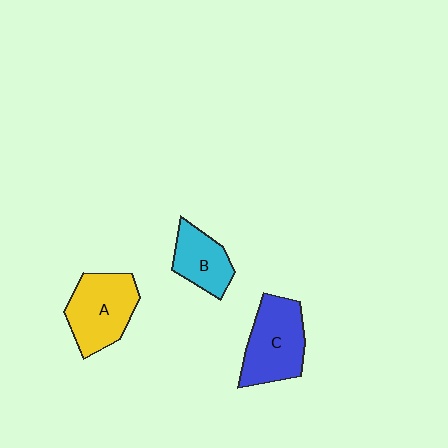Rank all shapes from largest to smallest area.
From largest to smallest: C (blue), A (yellow), B (cyan).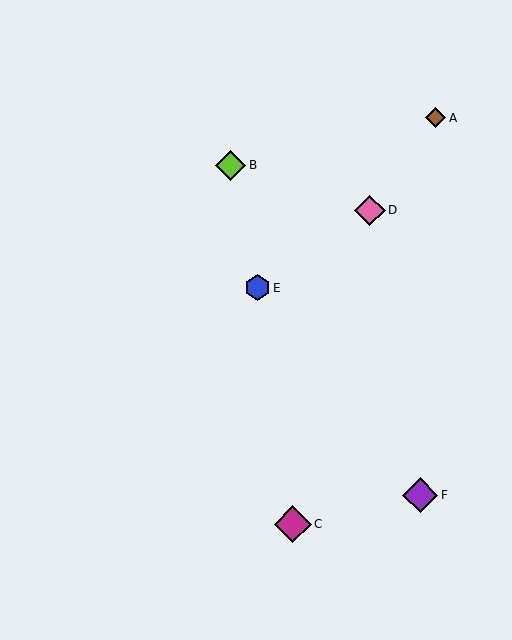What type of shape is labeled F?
Shape F is a purple diamond.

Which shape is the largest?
The magenta diamond (labeled C) is the largest.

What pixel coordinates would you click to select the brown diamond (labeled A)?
Click at (436, 118) to select the brown diamond A.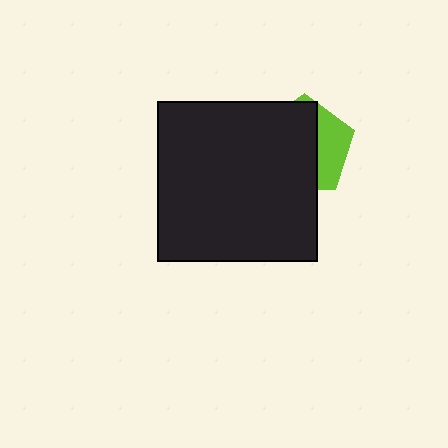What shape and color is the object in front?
The object in front is a black square.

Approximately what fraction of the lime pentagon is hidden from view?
Roughly 67% of the lime pentagon is hidden behind the black square.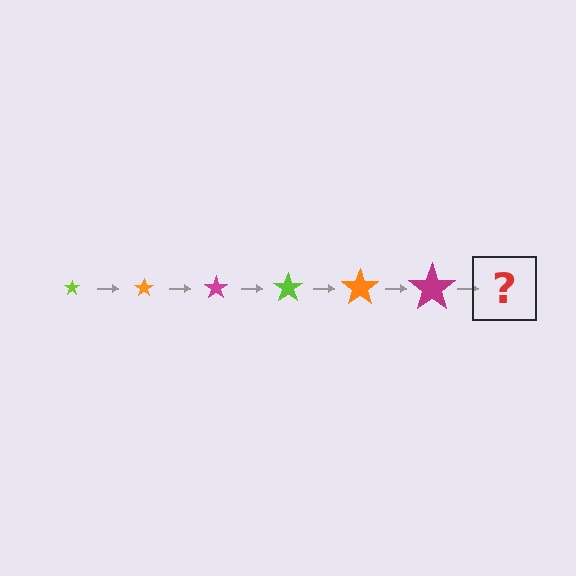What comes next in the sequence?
The next element should be a lime star, larger than the previous one.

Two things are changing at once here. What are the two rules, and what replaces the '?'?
The two rules are that the star grows larger each step and the color cycles through lime, orange, and magenta. The '?' should be a lime star, larger than the previous one.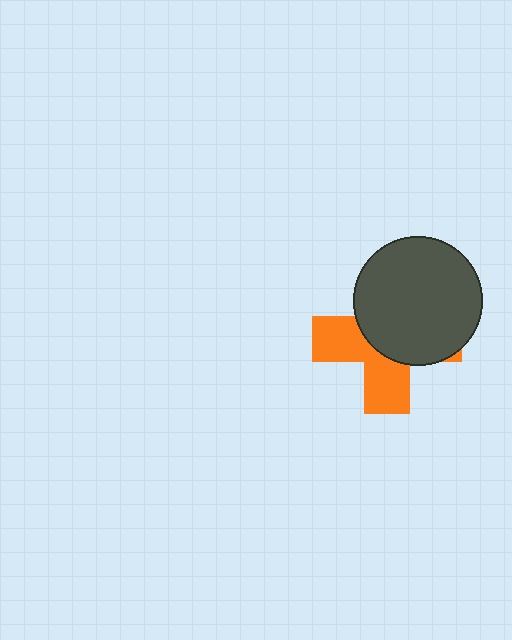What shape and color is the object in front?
The object in front is a dark gray circle.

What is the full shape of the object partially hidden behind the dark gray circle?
The partially hidden object is an orange cross.